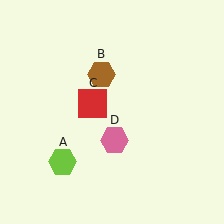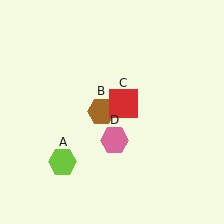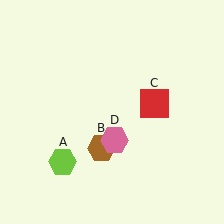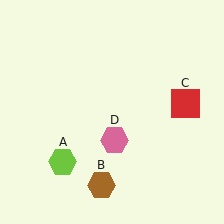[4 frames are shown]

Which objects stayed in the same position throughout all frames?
Lime hexagon (object A) and pink hexagon (object D) remained stationary.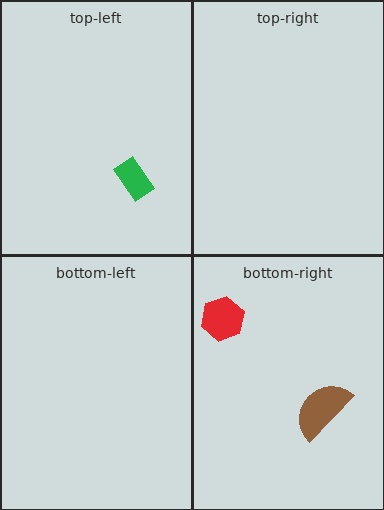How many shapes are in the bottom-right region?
2.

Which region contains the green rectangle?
The top-left region.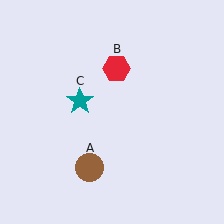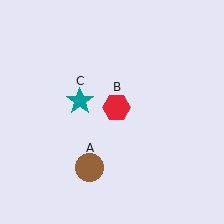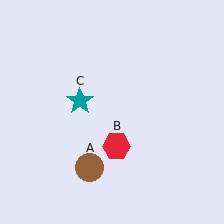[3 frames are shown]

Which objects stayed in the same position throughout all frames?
Brown circle (object A) and teal star (object C) remained stationary.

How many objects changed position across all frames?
1 object changed position: red hexagon (object B).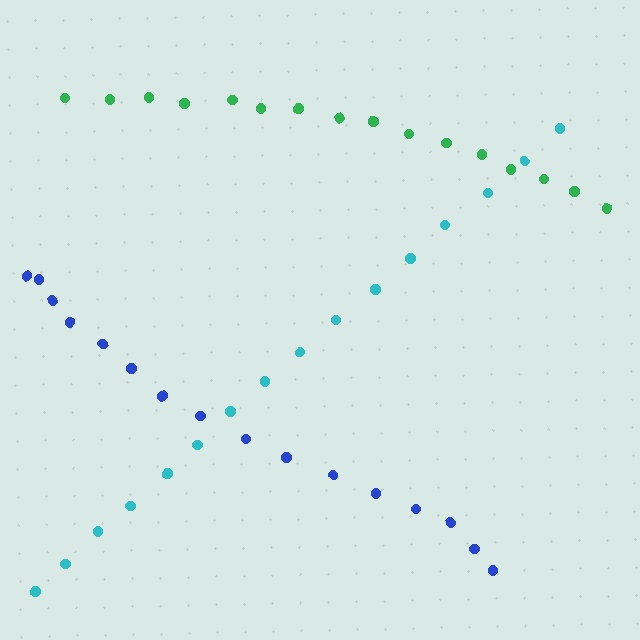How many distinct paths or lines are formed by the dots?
There are 3 distinct paths.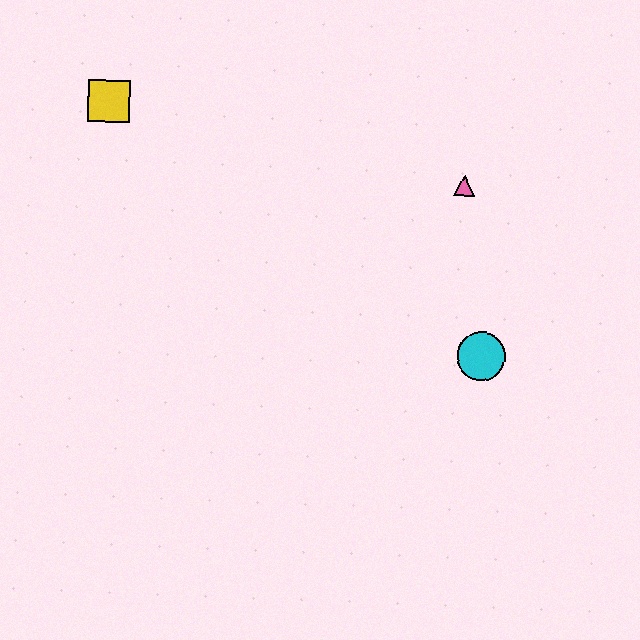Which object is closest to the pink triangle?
The cyan circle is closest to the pink triangle.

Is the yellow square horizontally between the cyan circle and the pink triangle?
No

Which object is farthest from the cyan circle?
The yellow square is farthest from the cyan circle.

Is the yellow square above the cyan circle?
Yes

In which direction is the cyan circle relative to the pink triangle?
The cyan circle is below the pink triangle.